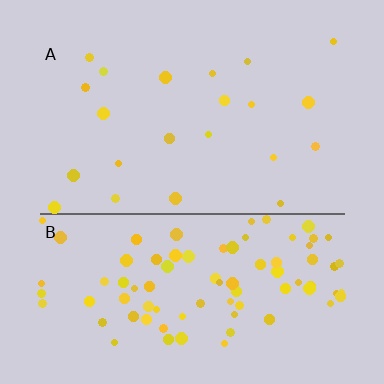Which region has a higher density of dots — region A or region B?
B (the bottom).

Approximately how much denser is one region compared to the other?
Approximately 4.0× — region B over region A.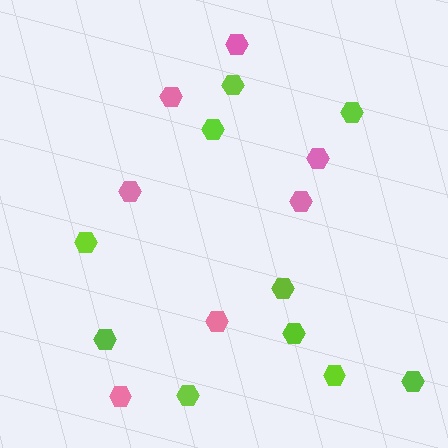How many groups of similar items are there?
There are 2 groups: one group of lime hexagons (10) and one group of pink hexagons (7).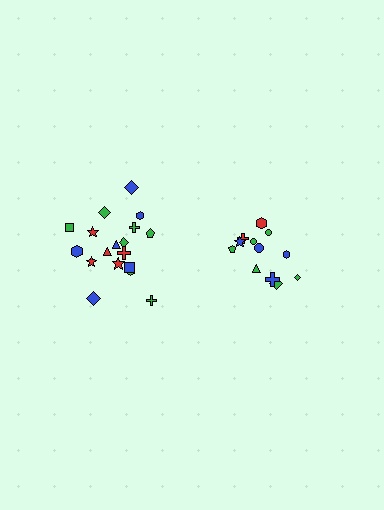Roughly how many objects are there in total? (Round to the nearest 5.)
Roughly 30 objects in total.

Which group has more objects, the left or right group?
The left group.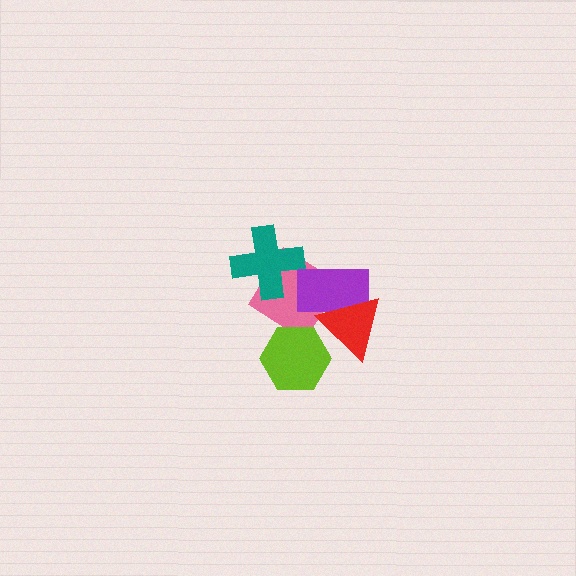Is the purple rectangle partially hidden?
Yes, it is partially covered by another shape.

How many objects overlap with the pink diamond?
4 objects overlap with the pink diamond.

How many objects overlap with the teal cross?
1 object overlaps with the teal cross.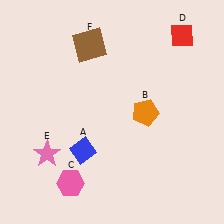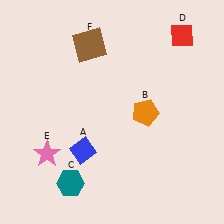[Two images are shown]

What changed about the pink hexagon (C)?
In Image 1, C is pink. In Image 2, it changed to teal.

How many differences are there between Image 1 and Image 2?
There is 1 difference between the two images.